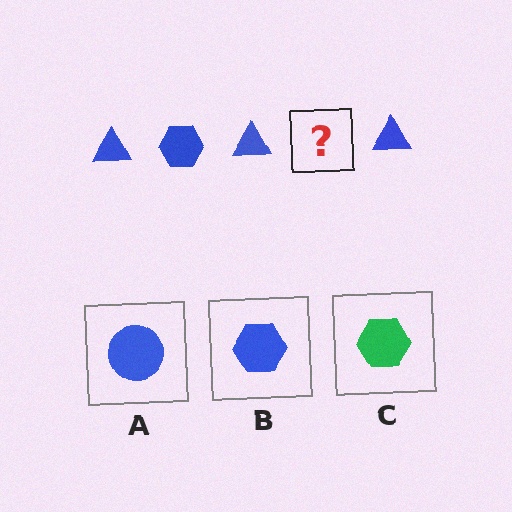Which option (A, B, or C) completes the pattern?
B.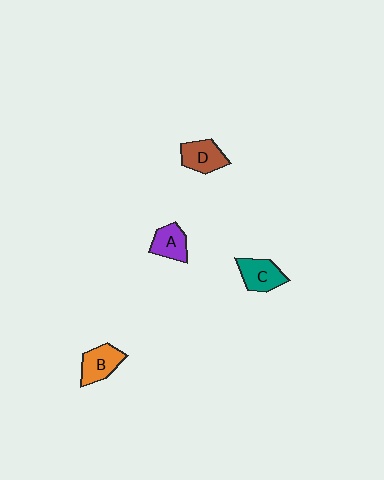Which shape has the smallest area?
Shape A (purple).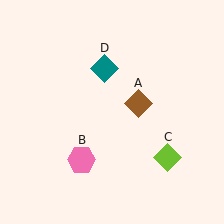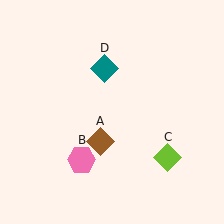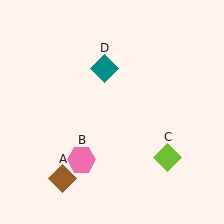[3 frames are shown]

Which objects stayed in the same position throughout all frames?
Pink hexagon (object B) and lime diamond (object C) and teal diamond (object D) remained stationary.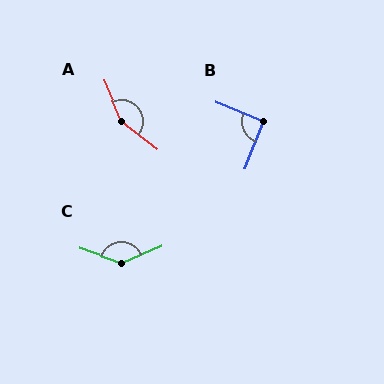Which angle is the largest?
A, at approximately 150 degrees.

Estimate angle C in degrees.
Approximately 137 degrees.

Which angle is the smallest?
B, at approximately 91 degrees.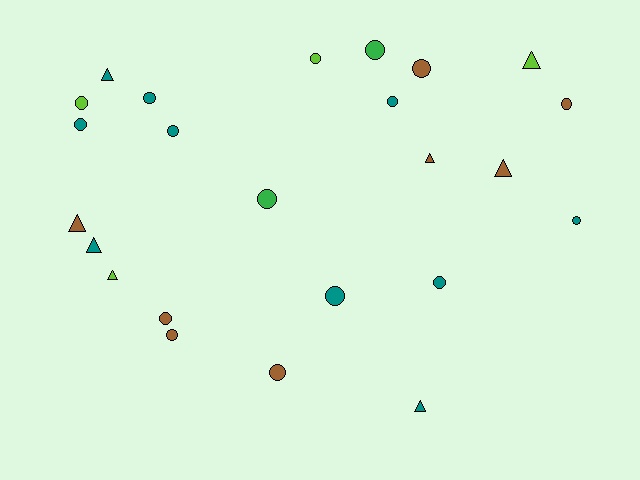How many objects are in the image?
There are 24 objects.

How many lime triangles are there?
There are 2 lime triangles.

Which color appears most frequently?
Teal, with 10 objects.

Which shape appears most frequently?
Circle, with 16 objects.